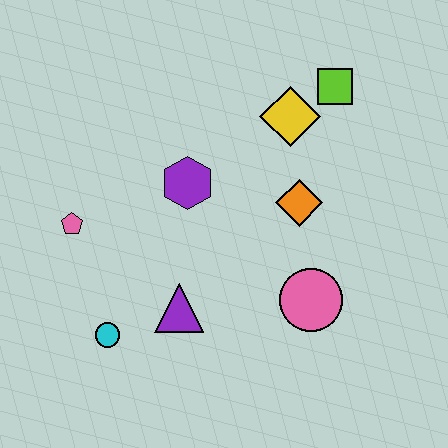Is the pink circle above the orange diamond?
No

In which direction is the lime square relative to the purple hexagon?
The lime square is to the right of the purple hexagon.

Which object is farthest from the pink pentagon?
The lime square is farthest from the pink pentagon.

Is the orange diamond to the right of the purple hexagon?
Yes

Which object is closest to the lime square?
The yellow diamond is closest to the lime square.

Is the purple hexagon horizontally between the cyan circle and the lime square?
Yes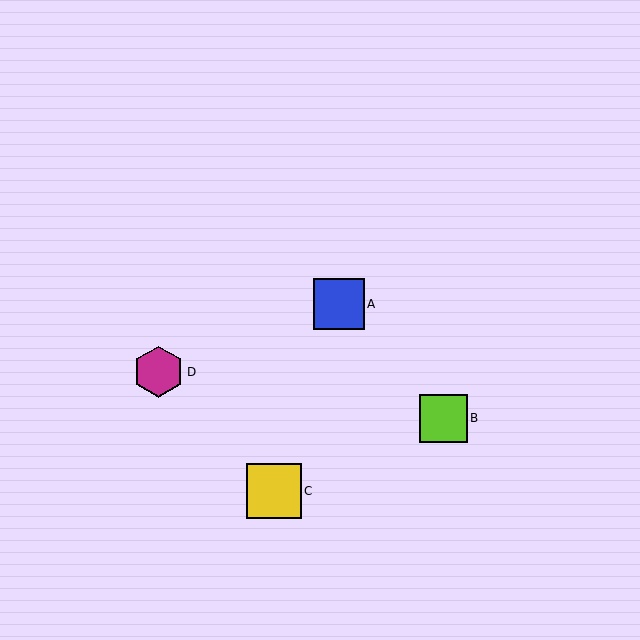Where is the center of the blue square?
The center of the blue square is at (339, 304).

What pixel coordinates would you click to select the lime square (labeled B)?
Click at (443, 418) to select the lime square B.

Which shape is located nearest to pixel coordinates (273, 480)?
The yellow square (labeled C) at (274, 491) is nearest to that location.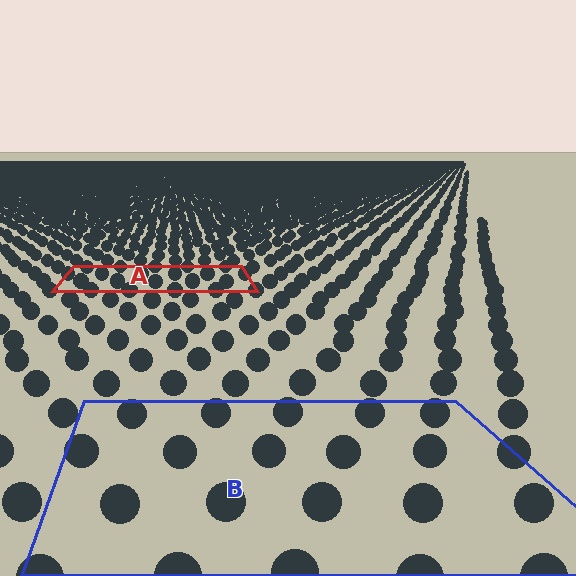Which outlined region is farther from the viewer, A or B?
Region A is farther from the viewer — the texture elements inside it appear smaller and more densely packed.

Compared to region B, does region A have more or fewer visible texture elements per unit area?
Region A has more texture elements per unit area — they are packed more densely because it is farther away.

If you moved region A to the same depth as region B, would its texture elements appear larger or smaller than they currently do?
They would appear larger. At a closer depth, the same texture elements are projected at a bigger on-screen size.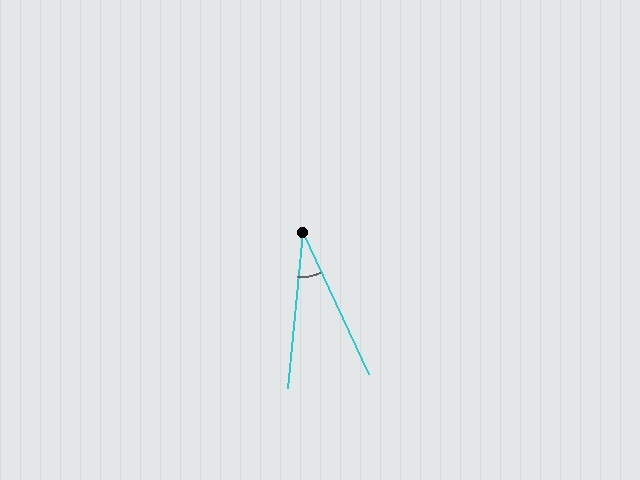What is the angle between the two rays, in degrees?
Approximately 30 degrees.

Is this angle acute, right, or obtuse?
It is acute.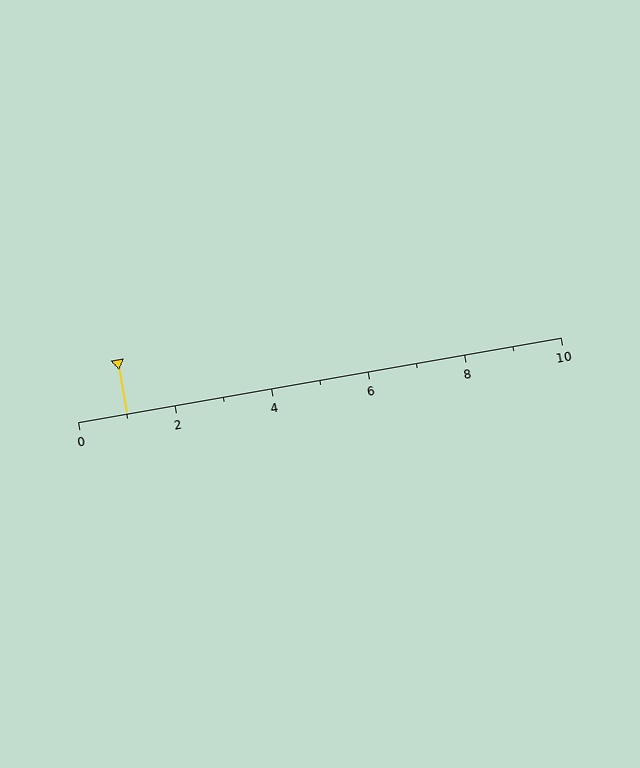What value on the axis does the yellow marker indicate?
The marker indicates approximately 1.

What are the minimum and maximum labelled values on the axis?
The axis runs from 0 to 10.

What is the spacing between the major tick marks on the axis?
The major ticks are spaced 2 apart.